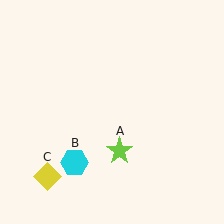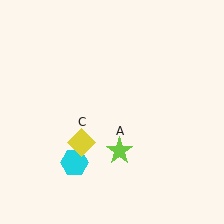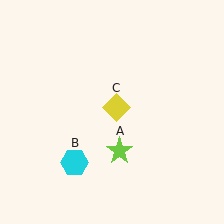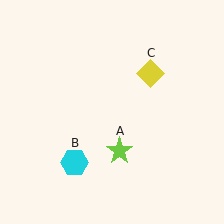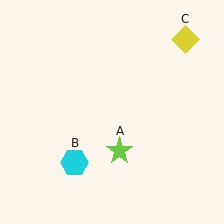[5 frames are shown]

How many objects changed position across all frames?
1 object changed position: yellow diamond (object C).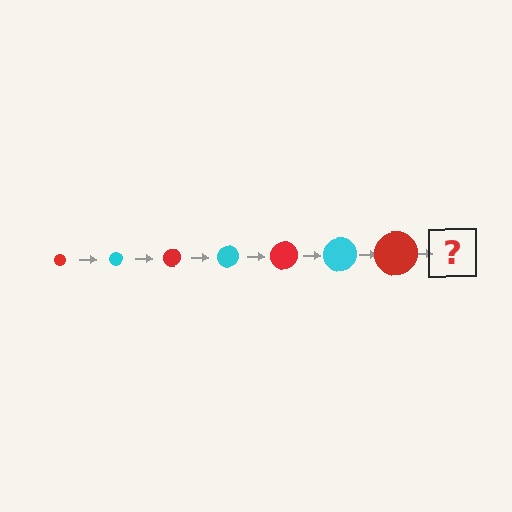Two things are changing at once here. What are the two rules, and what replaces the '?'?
The two rules are that the circle grows larger each step and the color cycles through red and cyan. The '?' should be a cyan circle, larger than the previous one.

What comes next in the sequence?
The next element should be a cyan circle, larger than the previous one.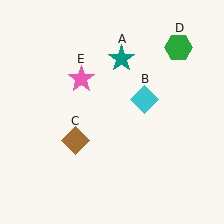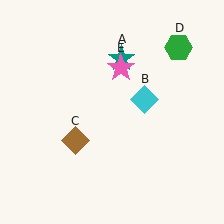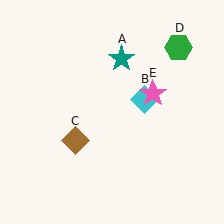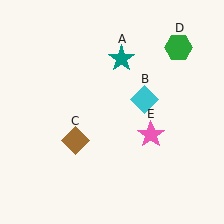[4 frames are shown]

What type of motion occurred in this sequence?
The pink star (object E) rotated clockwise around the center of the scene.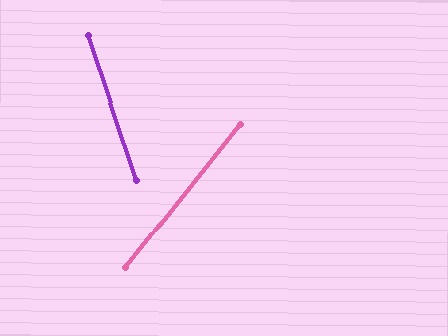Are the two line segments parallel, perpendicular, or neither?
Neither parallel nor perpendicular — they differ by about 57°.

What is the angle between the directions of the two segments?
Approximately 57 degrees.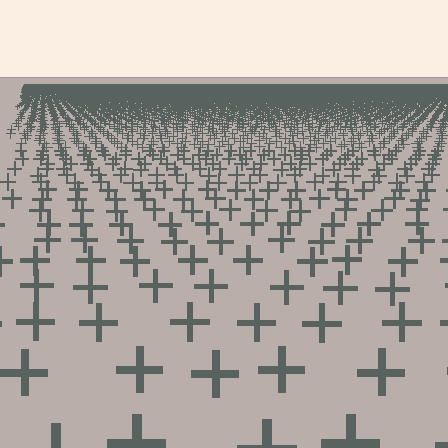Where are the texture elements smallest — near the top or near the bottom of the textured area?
Near the top.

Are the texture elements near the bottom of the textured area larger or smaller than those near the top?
Larger. Near the bottom, elements are closer to the viewer and appear at a bigger on-screen size.